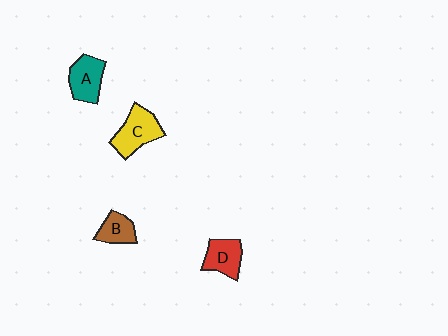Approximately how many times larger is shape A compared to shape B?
Approximately 1.4 times.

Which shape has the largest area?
Shape C (yellow).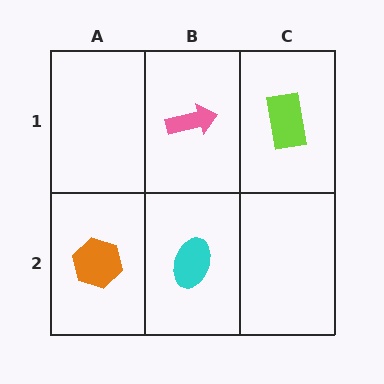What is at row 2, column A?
An orange hexagon.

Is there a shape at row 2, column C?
No, that cell is empty.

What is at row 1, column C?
A lime rectangle.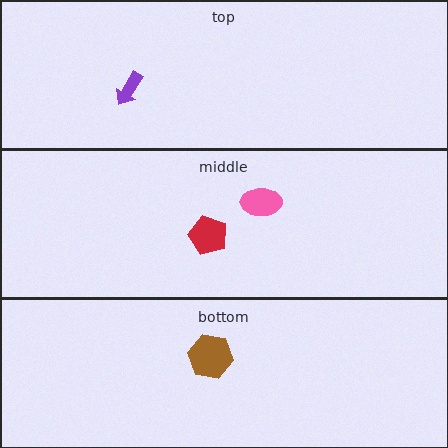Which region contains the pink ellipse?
The middle region.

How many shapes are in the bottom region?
1.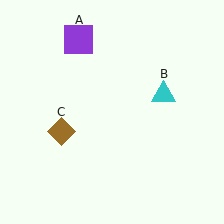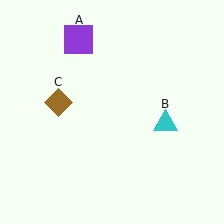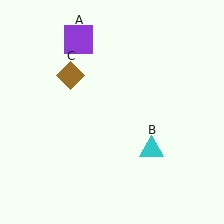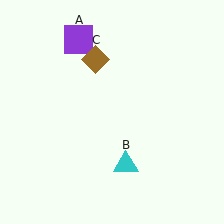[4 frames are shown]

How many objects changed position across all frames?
2 objects changed position: cyan triangle (object B), brown diamond (object C).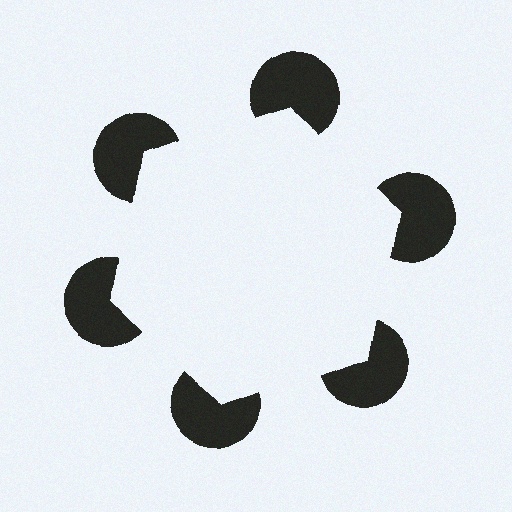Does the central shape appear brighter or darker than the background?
It typically appears slightly brighter than the background, even though no actual brightness change is drawn.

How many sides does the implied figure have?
6 sides.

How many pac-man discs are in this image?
There are 6 — one at each vertex of the illusory hexagon.